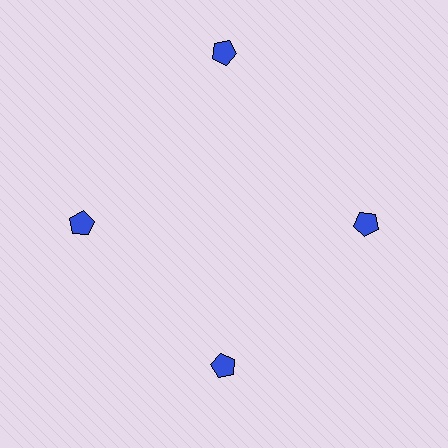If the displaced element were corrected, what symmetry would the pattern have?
It would have 4-fold rotational symmetry — the pattern would map onto itself every 90 degrees.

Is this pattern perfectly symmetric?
No. The 4 blue pentagons are arranged in a ring, but one element near the 12 o'clock position is pushed outward from the center, breaking the 4-fold rotational symmetry.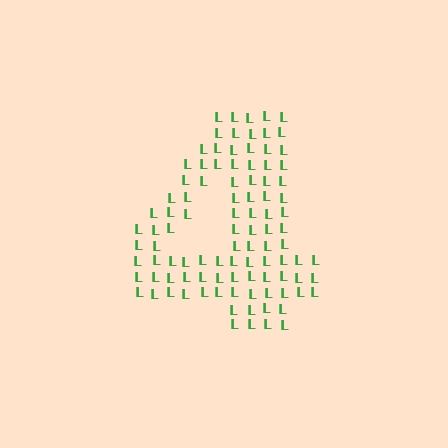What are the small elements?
The small elements are letter L's.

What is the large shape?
The large shape is the digit 4.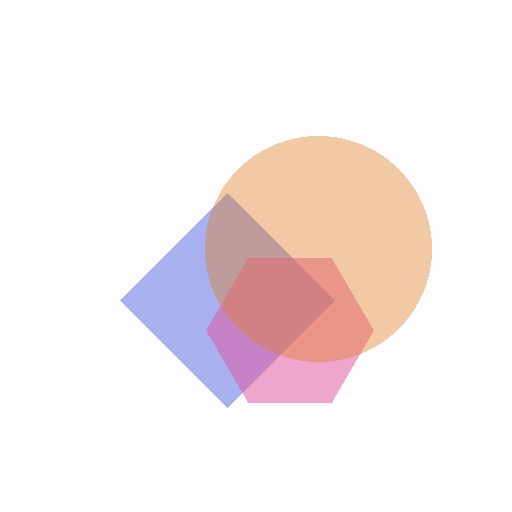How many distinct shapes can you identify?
There are 3 distinct shapes: a blue diamond, a pink hexagon, an orange circle.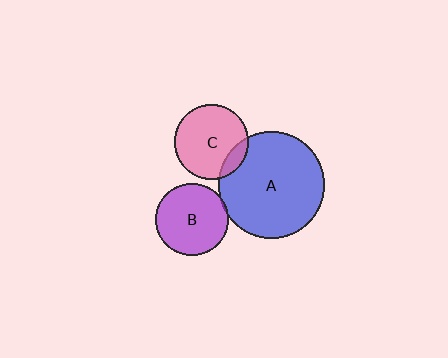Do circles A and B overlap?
Yes.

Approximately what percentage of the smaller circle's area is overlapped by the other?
Approximately 5%.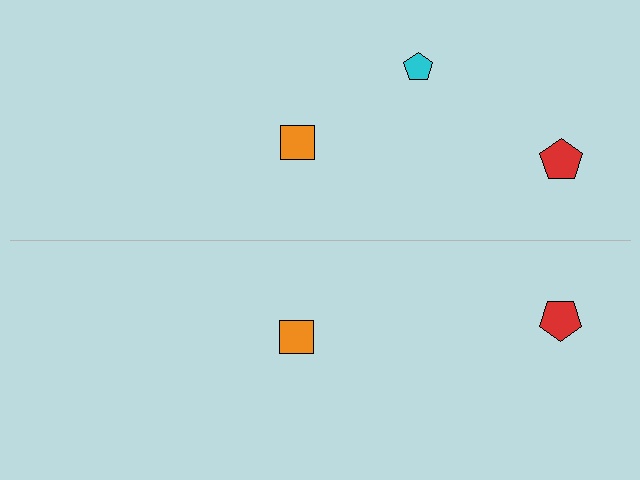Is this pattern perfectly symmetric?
No, the pattern is not perfectly symmetric. A cyan pentagon is missing from the bottom side.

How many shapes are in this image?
There are 5 shapes in this image.